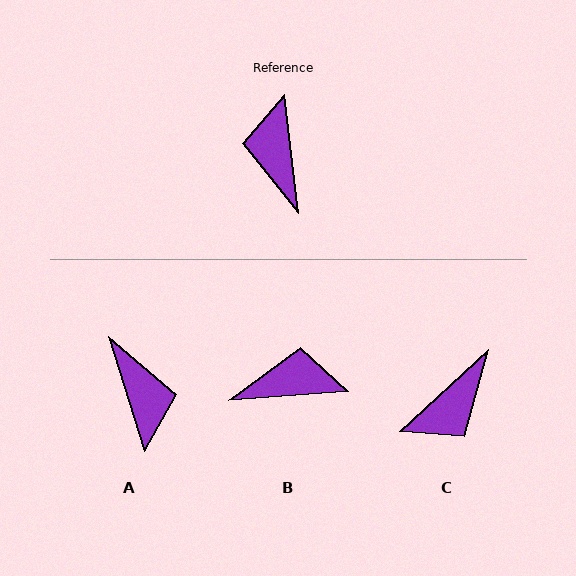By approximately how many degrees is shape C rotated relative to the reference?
Approximately 126 degrees counter-clockwise.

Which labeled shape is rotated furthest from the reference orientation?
A, about 169 degrees away.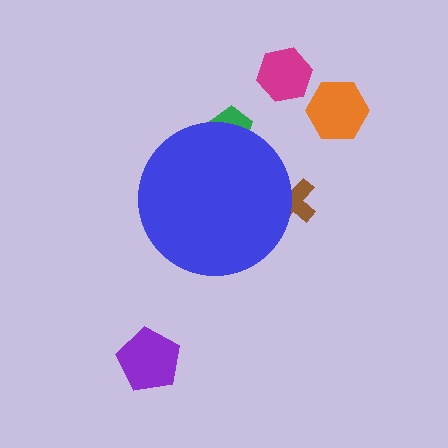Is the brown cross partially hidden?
Yes, the brown cross is partially hidden behind the blue circle.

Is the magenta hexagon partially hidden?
No, the magenta hexagon is fully visible.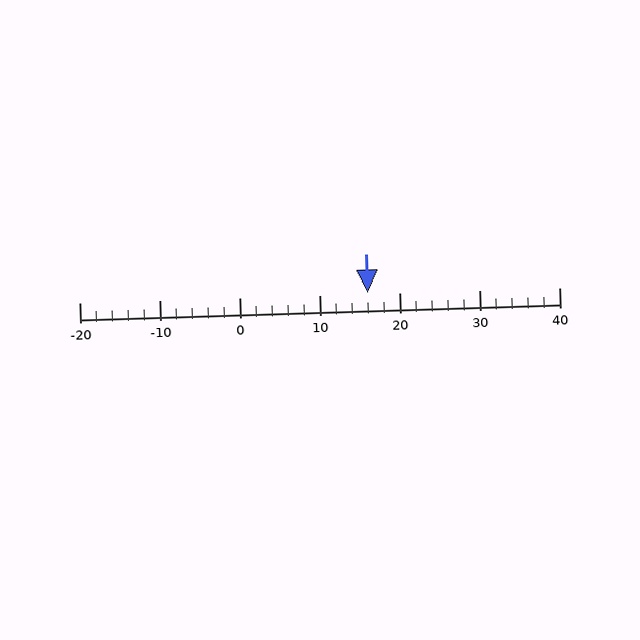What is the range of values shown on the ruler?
The ruler shows values from -20 to 40.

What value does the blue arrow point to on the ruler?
The blue arrow points to approximately 16.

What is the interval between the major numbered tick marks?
The major tick marks are spaced 10 units apart.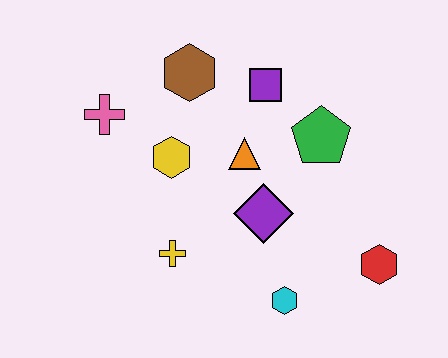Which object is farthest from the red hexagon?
The pink cross is farthest from the red hexagon.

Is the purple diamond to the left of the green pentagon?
Yes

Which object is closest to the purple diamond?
The orange triangle is closest to the purple diamond.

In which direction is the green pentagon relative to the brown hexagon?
The green pentagon is to the right of the brown hexagon.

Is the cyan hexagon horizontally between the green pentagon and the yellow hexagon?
Yes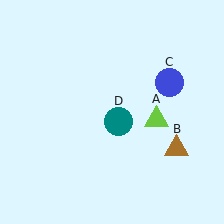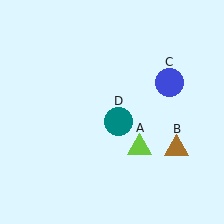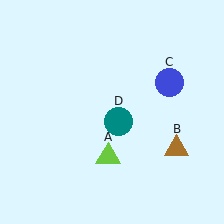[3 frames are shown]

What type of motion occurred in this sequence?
The lime triangle (object A) rotated clockwise around the center of the scene.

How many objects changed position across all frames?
1 object changed position: lime triangle (object A).